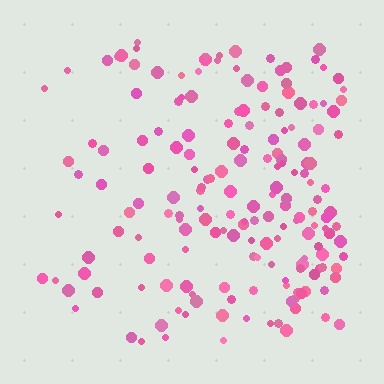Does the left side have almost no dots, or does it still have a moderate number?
Still a moderate number, just noticeably fewer than the right.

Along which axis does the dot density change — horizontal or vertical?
Horizontal.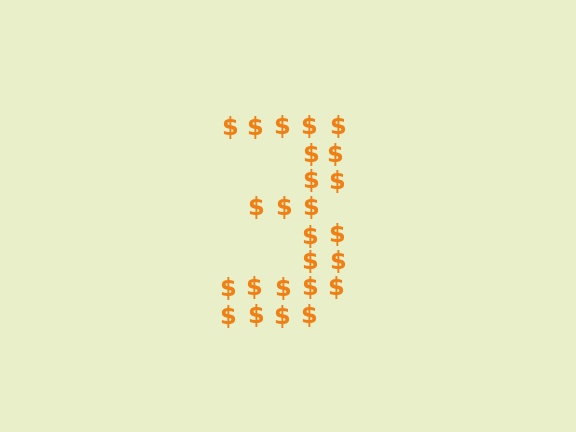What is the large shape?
The large shape is the digit 3.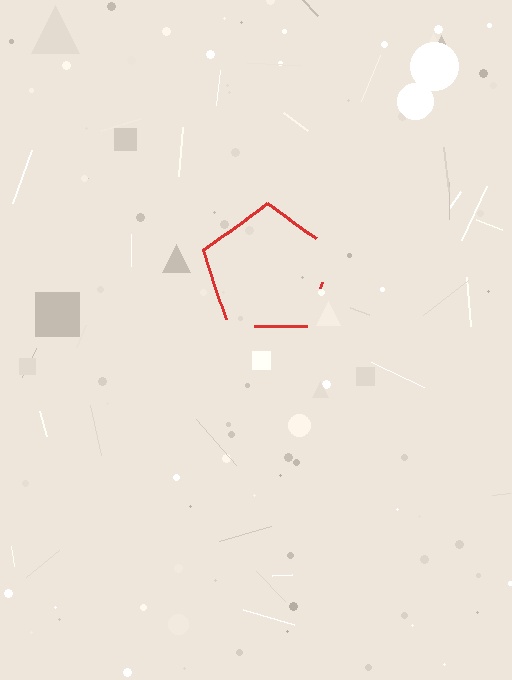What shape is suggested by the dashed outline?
The dashed outline suggests a pentagon.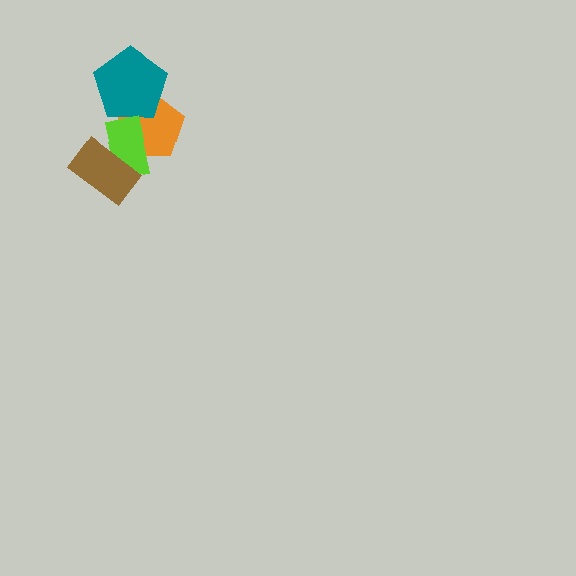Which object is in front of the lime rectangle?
The brown rectangle is in front of the lime rectangle.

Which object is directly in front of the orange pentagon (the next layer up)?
The teal pentagon is directly in front of the orange pentagon.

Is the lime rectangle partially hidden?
Yes, it is partially covered by another shape.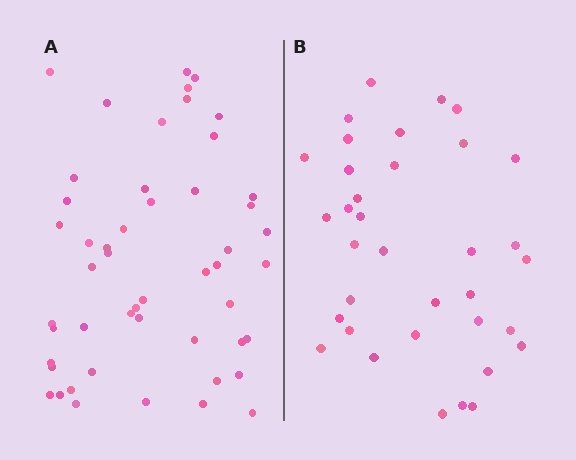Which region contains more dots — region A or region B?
Region A (the left region) has more dots.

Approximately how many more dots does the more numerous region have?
Region A has approximately 15 more dots than region B.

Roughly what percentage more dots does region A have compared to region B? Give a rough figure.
About 45% more.